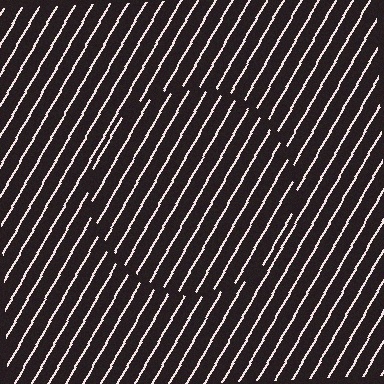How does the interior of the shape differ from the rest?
The interior of the shape contains the same grating, shifted by half a period — the contour is defined by the phase discontinuity where line-ends from the inner and outer gratings abut.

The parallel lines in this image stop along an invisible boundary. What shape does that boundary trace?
An illusory circle. The interior of the shape contains the same grating, shifted by half a period — the contour is defined by the phase discontinuity where line-ends from the inner and outer gratings abut.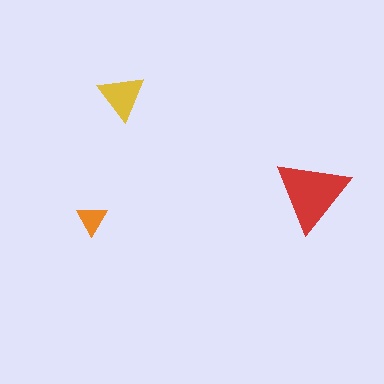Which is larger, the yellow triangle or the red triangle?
The red one.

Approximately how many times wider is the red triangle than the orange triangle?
About 2.5 times wider.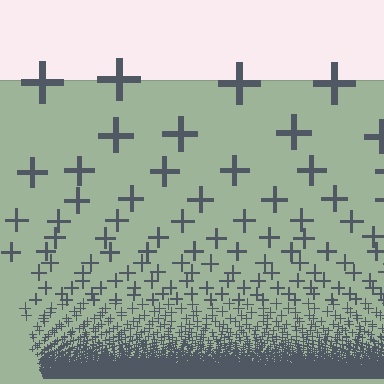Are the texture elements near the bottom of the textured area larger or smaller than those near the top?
Smaller. The gradient is inverted — elements near the bottom are smaller and denser.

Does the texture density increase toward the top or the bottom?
Density increases toward the bottom.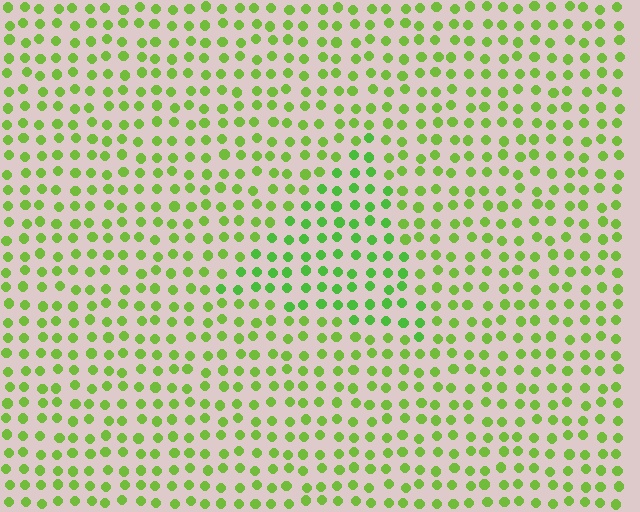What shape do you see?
I see a triangle.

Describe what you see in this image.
The image is filled with small lime elements in a uniform arrangement. A triangle-shaped region is visible where the elements are tinted to a slightly different hue, forming a subtle color boundary.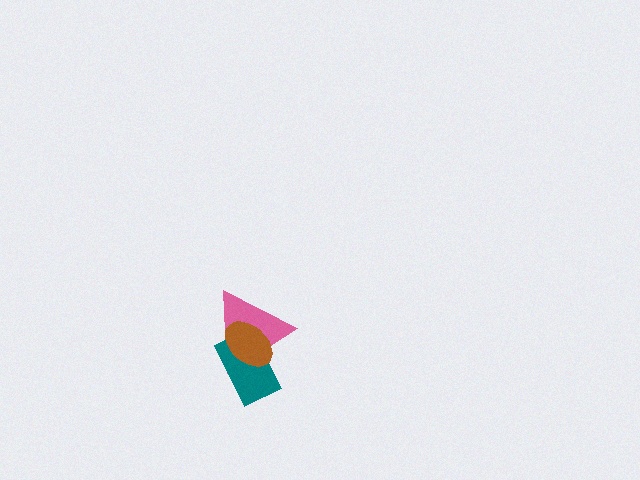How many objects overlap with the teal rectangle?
2 objects overlap with the teal rectangle.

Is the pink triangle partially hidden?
Yes, it is partially covered by another shape.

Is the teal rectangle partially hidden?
Yes, it is partially covered by another shape.